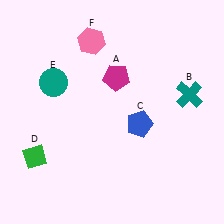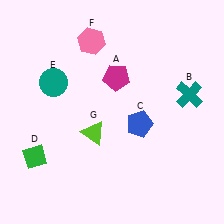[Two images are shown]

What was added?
A lime triangle (G) was added in Image 2.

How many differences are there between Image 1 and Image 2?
There is 1 difference between the two images.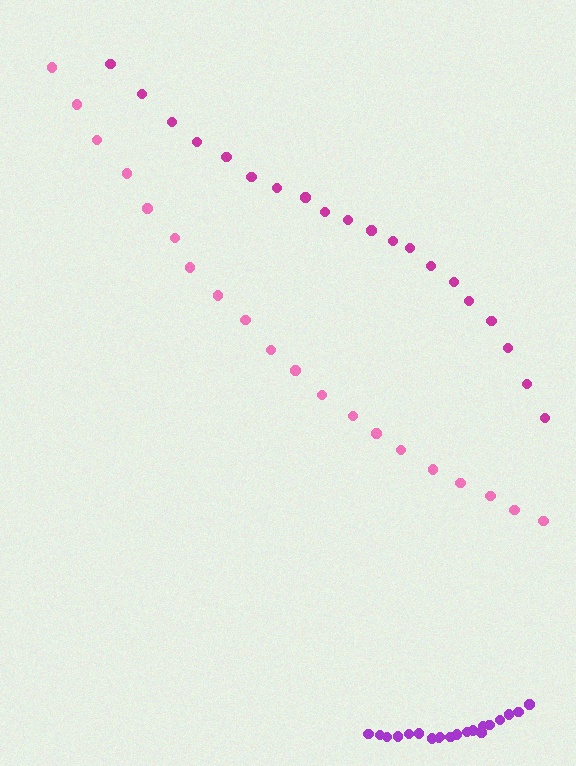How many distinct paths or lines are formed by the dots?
There are 3 distinct paths.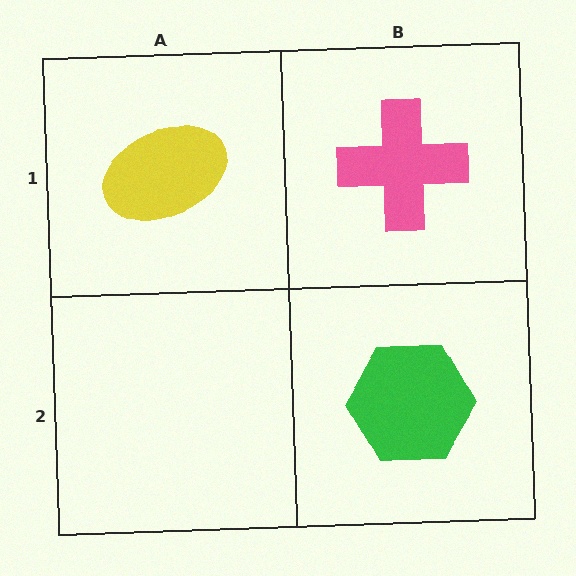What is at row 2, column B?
A green hexagon.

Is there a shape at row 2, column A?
No, that cell is empty.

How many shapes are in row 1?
2 shapes.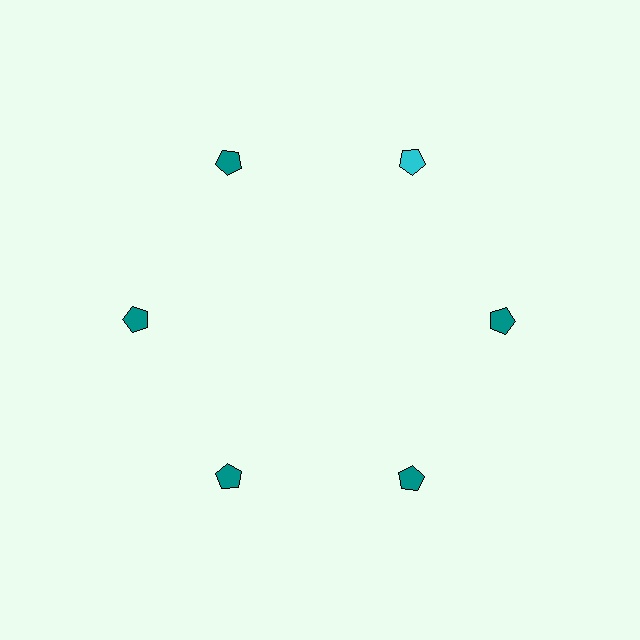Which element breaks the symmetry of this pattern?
The cyan pentagon at roughly the 1 o'clock position breaks the symmetry. All other shapes are teal pentagons.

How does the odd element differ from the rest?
It has a different color: cyan instead of teal.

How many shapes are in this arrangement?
There are 6 shapes arranged in a ring pattern.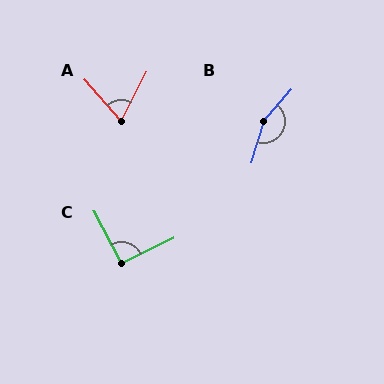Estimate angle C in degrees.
Approximately 92 degrees.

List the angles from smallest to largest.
A (69°), C (92°), B (156°).